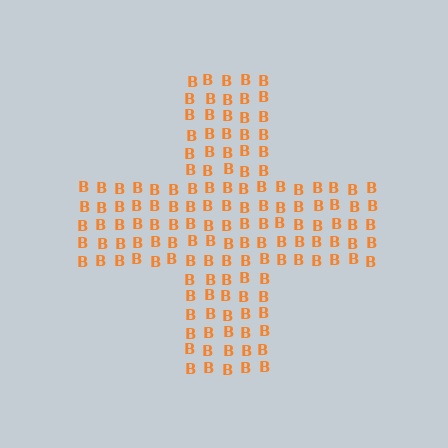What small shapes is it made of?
It is made of small letter B's.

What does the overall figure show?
The overall figure shows a cross.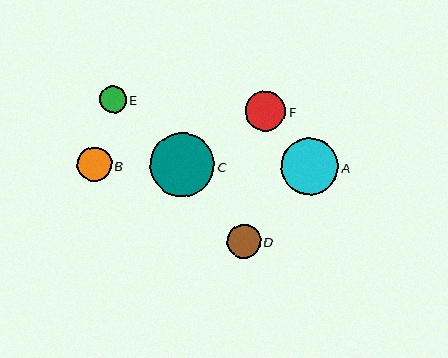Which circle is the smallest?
Circle E is the smallest with a size of approximately 27 pixels.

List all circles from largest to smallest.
From largest to smallest: C, A, F, B, D, E.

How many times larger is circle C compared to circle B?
Circle C is approximately 1.9 times the size of circle B.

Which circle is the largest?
Circle C is the largest with a size of approximately 64 pixels.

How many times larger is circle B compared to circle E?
Circle B is approximately 1.3 times the size of circle E.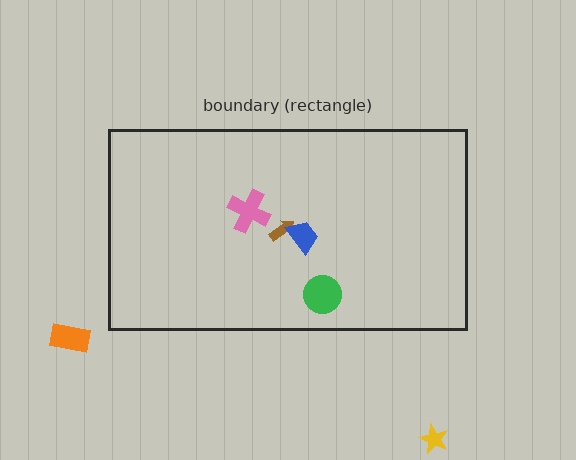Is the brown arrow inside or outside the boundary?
Inside.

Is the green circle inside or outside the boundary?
Inside.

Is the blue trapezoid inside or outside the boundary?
Inside.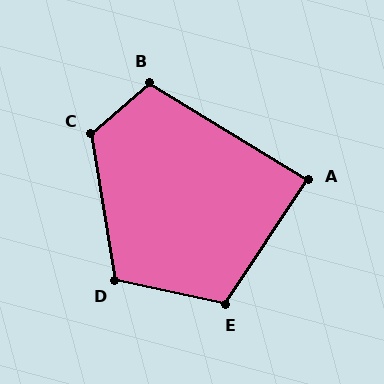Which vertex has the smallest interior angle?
A, at approximately 87 degrees.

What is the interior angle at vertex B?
Approximately 108 degrees (obtuse).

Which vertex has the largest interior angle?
C, at approximately 121 degrees.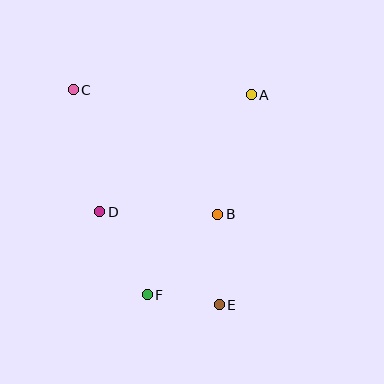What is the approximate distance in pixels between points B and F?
The distance between B and F is approximately 107 pixels.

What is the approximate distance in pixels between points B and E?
The distance between B and E is approximately 91 pixels.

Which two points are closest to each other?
Points E and F are closest to each other.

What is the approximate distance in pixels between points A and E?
The distance between A and E is approximately 212 pixels.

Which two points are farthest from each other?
Points C and E are farthest from each other.